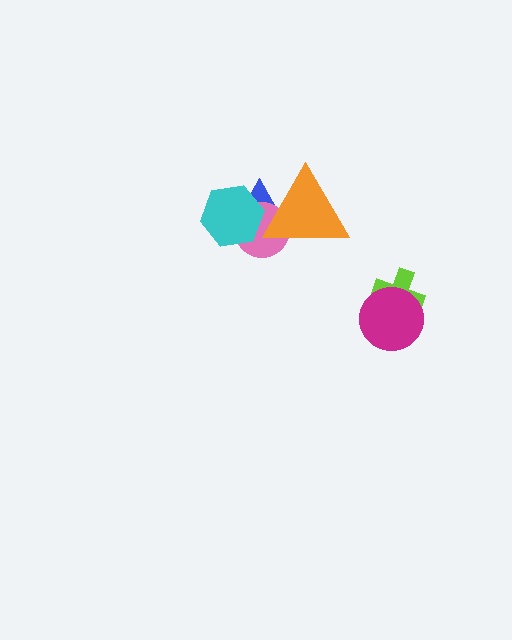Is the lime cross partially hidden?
Yes, it is partially covered by another shape.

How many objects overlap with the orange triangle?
3 objects overlap with the orange triangle.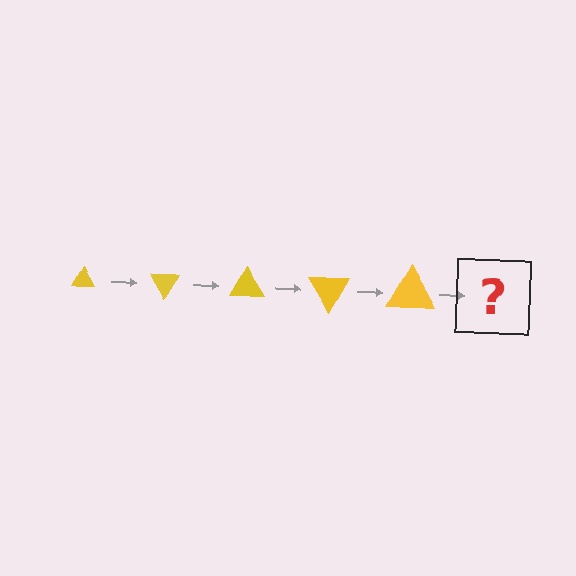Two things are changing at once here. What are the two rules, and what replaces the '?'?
The two rules are that the triangle grows larger each step and it rotates 60 degrees each step. The '?' should be a triangle, larger than the previous one and rotated 300 degrees from the start.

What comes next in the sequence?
The next element should be a triangle, larger than the previous one and rotated 300 degrees from the start.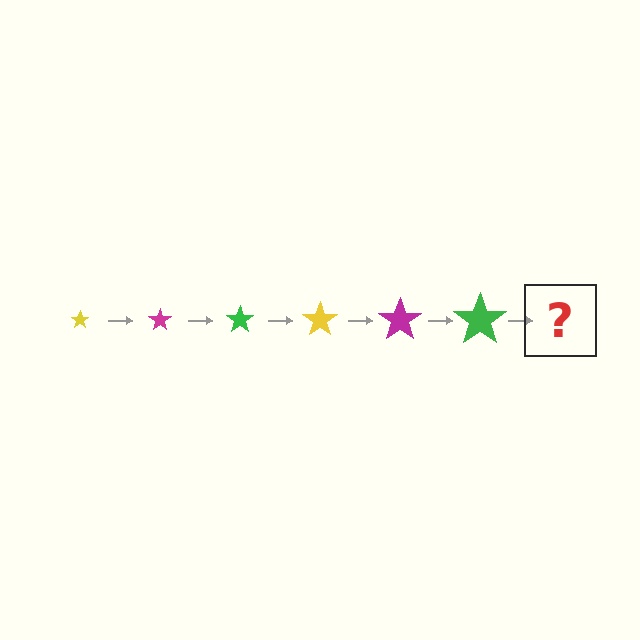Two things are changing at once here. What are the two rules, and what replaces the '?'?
The two rules are that the star grows larger each step and the color cycles through yellow, magenta, and green. The '?' should be a yellow star, larger than the previous one.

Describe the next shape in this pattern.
It should be a yellow star, larger than the previous one.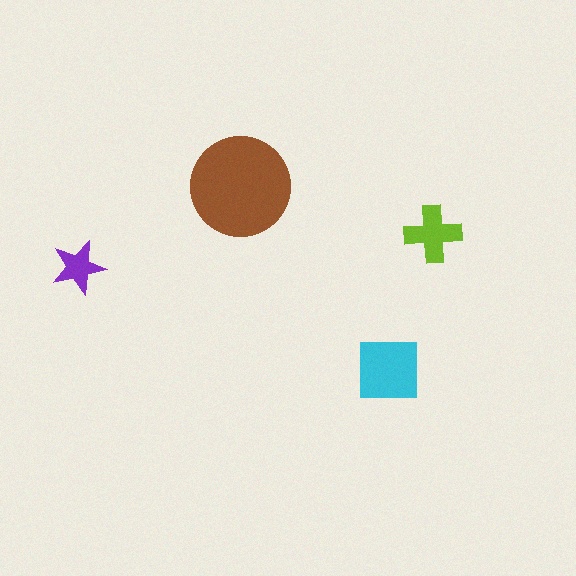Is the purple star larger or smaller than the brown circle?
Smaller.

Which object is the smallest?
The purple star.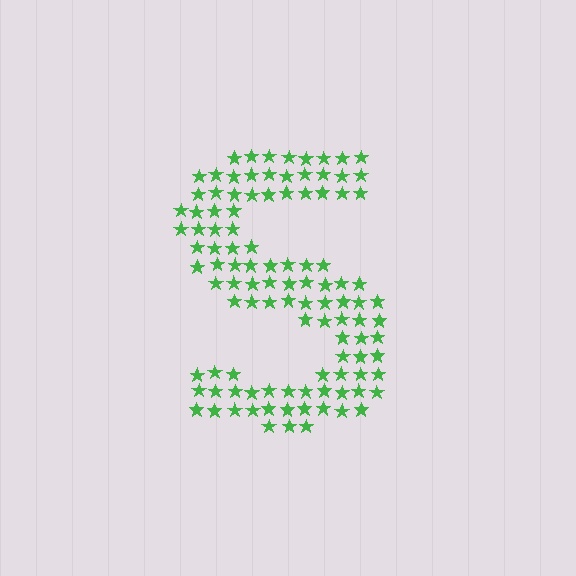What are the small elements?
The small elements are stars.